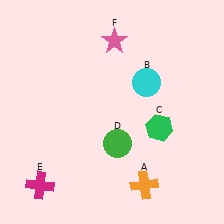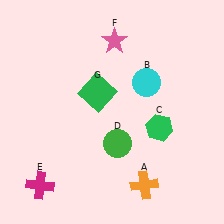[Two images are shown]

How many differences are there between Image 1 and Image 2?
There is 1 difference between the two images.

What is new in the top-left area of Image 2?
A green square (G) was added in the top-left area of Image 2.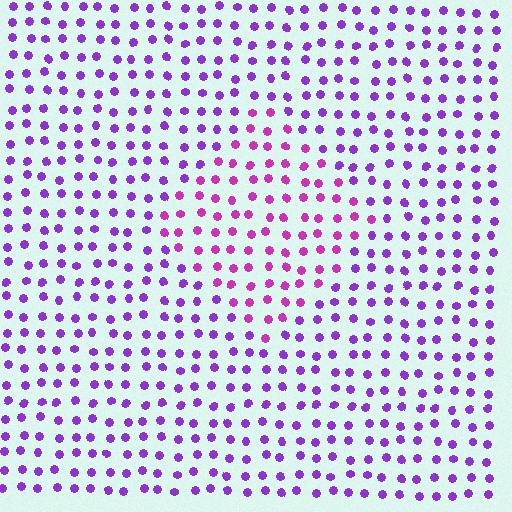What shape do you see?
I see a diamond.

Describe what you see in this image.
The image is filled with small purple elements in a uniform arrangement. A diamond-shaped region is visible where the elements are tinted to a slightly different hue, forming a subtle color boundary.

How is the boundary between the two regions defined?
The boundary is defined purely by a slight shift in hue (about 33 degrees). Spacing, size, and orientation are identical on both sides.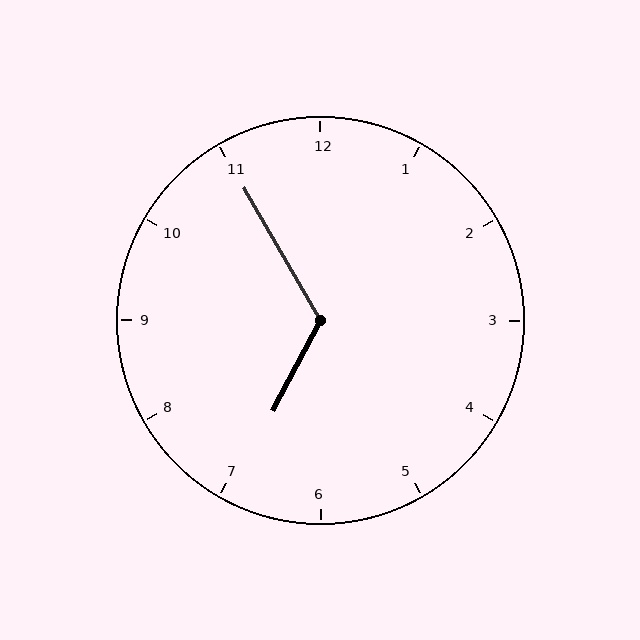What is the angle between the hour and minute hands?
Approximately 122 degrees.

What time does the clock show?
6:55.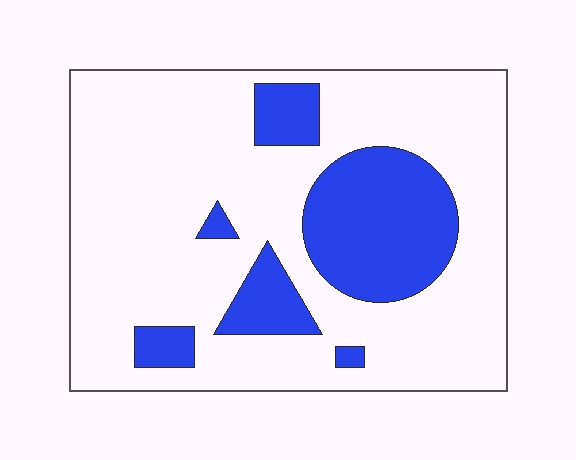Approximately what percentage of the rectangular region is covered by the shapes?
Approximately 25%.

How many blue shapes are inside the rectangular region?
6.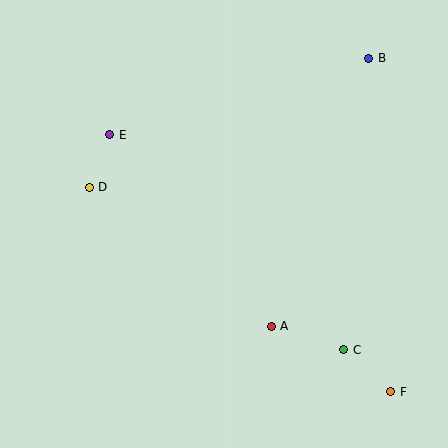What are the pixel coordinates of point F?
Point F is at (391, 392).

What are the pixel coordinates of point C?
Point C is at (344, 350).